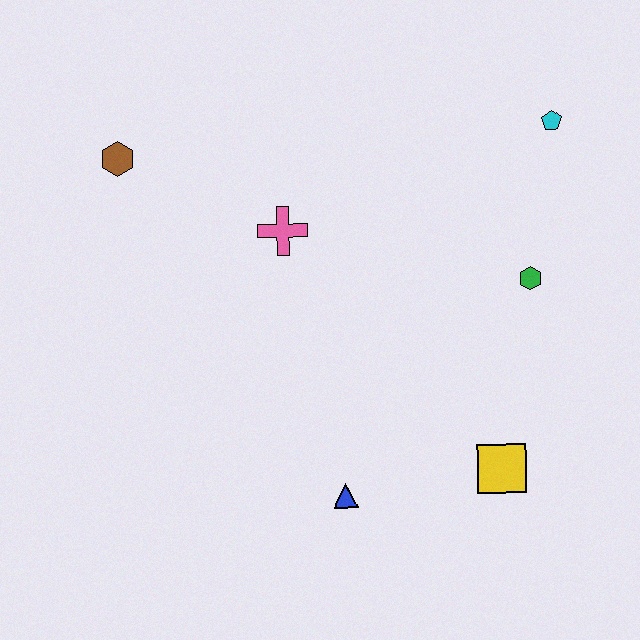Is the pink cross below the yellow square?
No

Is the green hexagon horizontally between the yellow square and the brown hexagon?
No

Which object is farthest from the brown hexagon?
The yellow square is farthest from the brown hexagon.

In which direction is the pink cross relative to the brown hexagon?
The pink cross is to the right of the brown hexagon.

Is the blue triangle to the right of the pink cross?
Yes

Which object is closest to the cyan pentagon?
The green hexagon is closest to the cyan pentagon.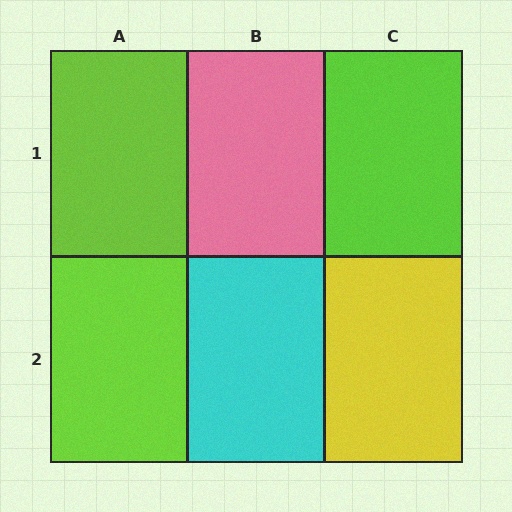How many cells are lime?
3 cells are lime.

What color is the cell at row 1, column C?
Lime.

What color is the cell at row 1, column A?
Lime.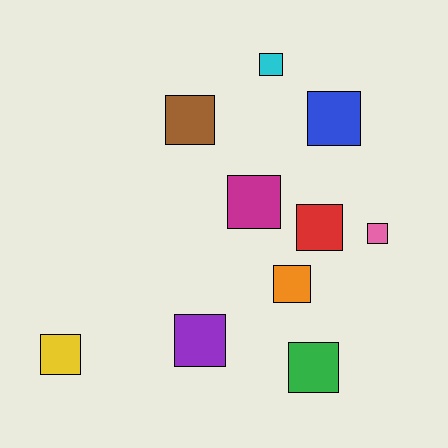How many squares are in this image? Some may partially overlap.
There are 10 squares.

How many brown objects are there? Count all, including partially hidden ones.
There is 1 brown object.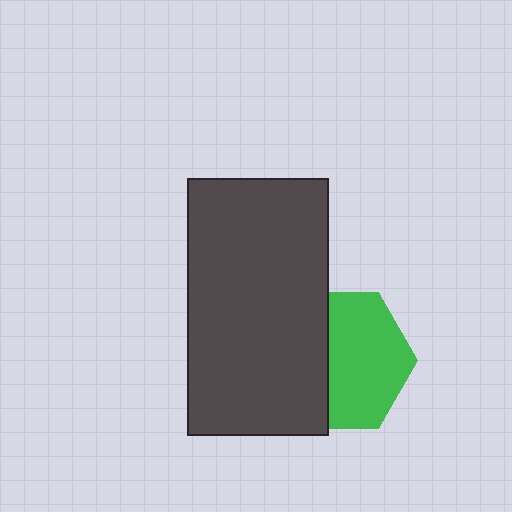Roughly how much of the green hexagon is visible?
About half of it is visible (roughly 58%).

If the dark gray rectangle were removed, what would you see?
You would see the complete green hexagon.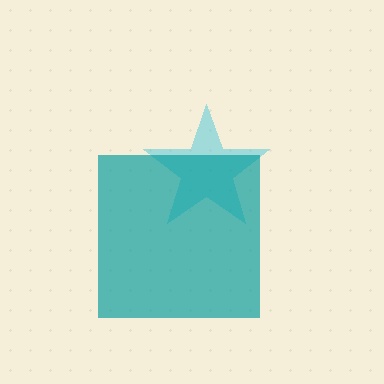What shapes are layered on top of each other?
The layered shapes are: a cyan star, a teal square.